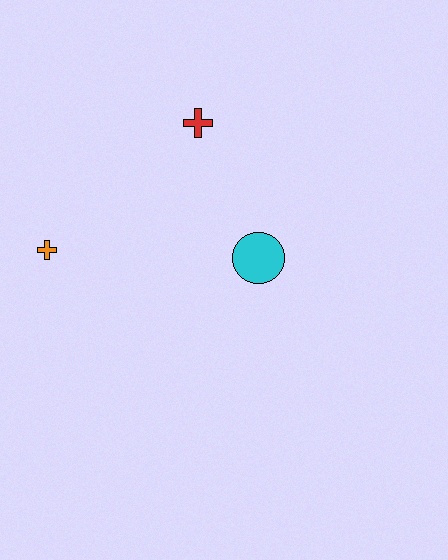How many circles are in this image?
There is 1 circle.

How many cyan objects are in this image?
There is 1 cyan object.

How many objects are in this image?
There are 3 objects.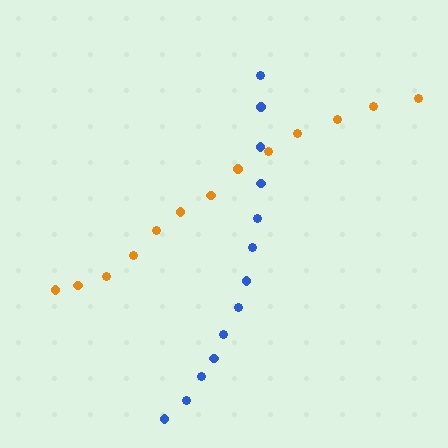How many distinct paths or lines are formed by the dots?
There are 2 distinct paths.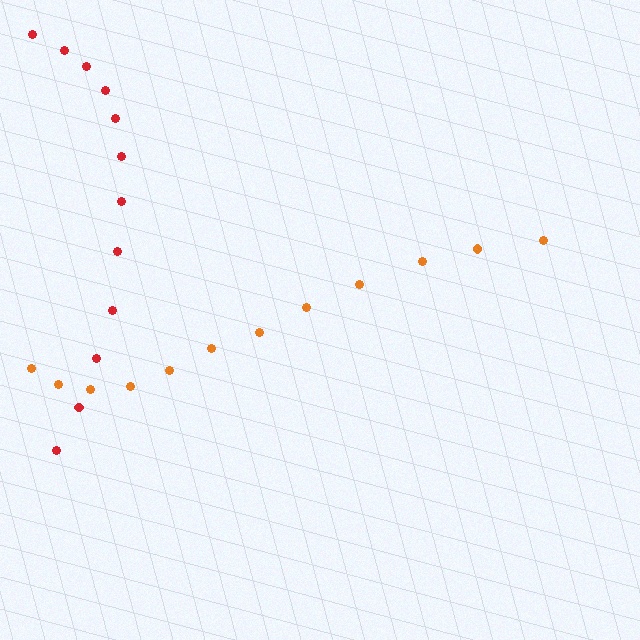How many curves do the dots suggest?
There are 2 distinct paths.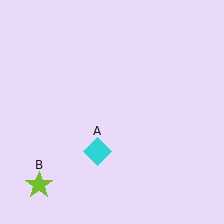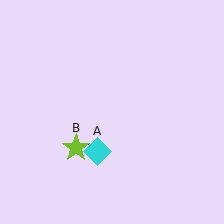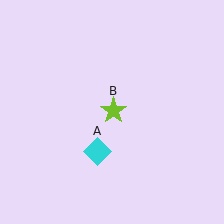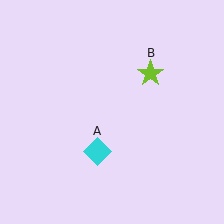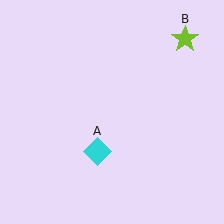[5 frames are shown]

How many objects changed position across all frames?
1 object changed position: lime star (object B).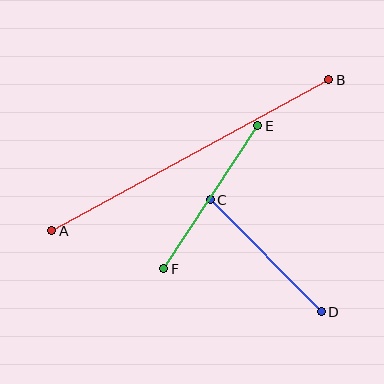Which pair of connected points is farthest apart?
Points A and B are farthest apart.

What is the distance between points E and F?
The distance is approximately 171 pixels.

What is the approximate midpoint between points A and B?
The midpoint is at approximately (190, 155) pixels.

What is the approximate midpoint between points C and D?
The midpoint is at approximately (266, 256) pixels.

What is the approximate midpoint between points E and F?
The midpoint is at approximately (211, 197) pixels.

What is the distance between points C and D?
The distance is approximately 158 pixels.